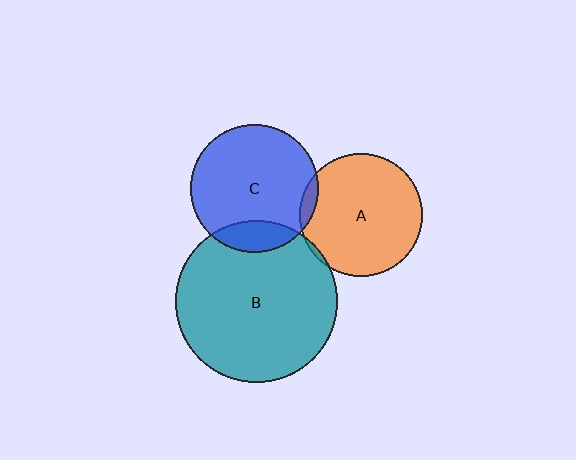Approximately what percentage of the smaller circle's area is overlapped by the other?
Approximately 5%.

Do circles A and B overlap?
Yes.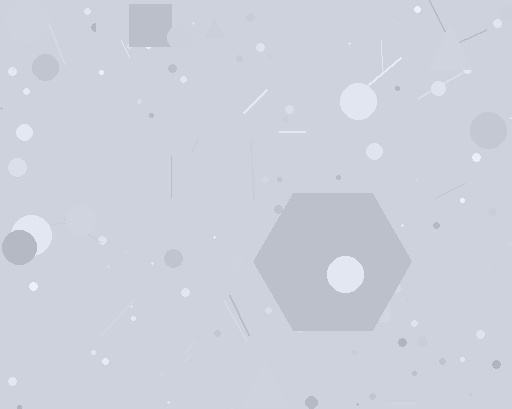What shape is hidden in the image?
A hexagon is hidden in the image.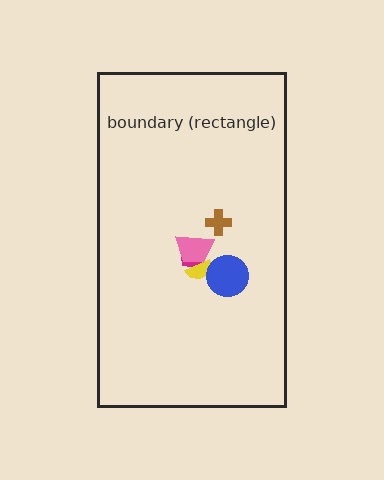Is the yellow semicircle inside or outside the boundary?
Inside.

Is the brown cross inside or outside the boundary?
Inside.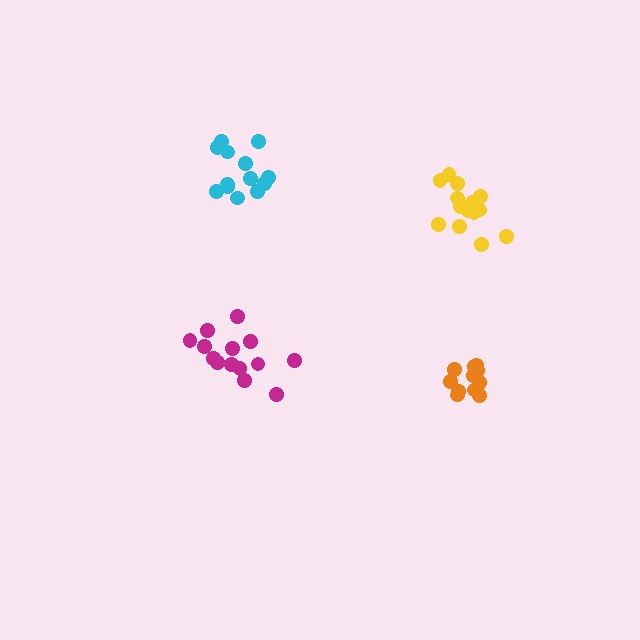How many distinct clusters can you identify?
There are 4 distinct clusters.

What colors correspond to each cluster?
The clusters are colored: cyan, yellow, orange, magenta.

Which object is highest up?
The cyan cluster is topmost.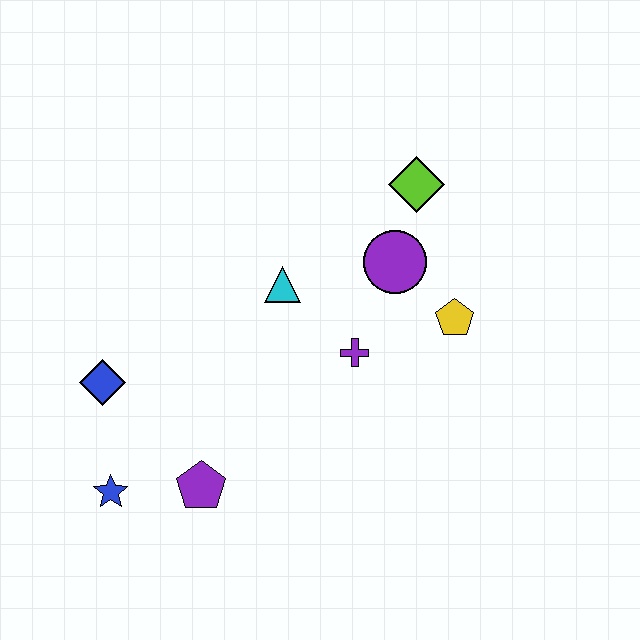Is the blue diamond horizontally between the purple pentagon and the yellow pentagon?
No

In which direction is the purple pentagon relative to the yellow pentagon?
The purple pentagon is to the left of the yellow pentagon.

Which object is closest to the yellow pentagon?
The purple circle is closest to the yellow pentagon.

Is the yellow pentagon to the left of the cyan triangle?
No